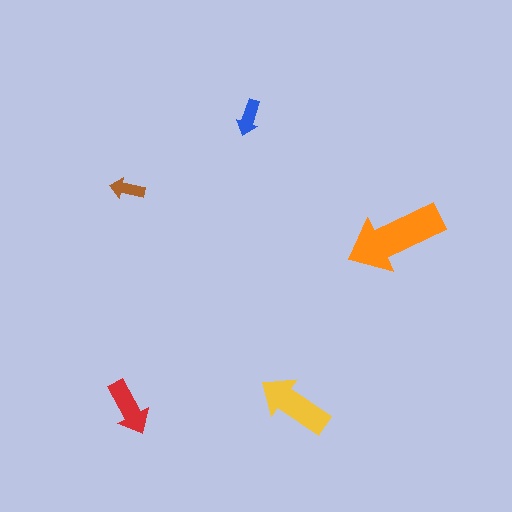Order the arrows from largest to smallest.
the orange one, the yellow one, the red one, the blue one, the brown one.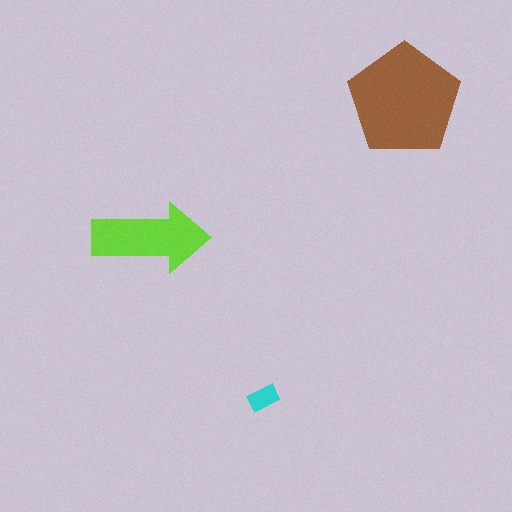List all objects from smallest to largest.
The cyan rectangle, the lime arrow, the brown pentagon.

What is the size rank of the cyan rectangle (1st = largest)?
3rd.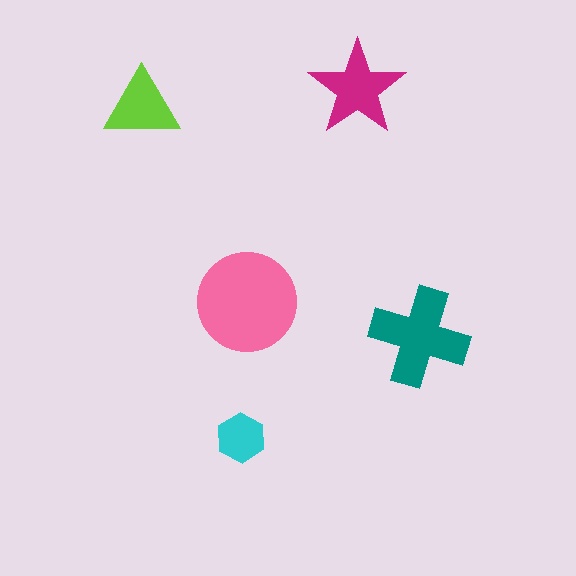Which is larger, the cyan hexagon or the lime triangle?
The lime triangle.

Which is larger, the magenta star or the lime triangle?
The magenta star.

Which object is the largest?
The pink circle.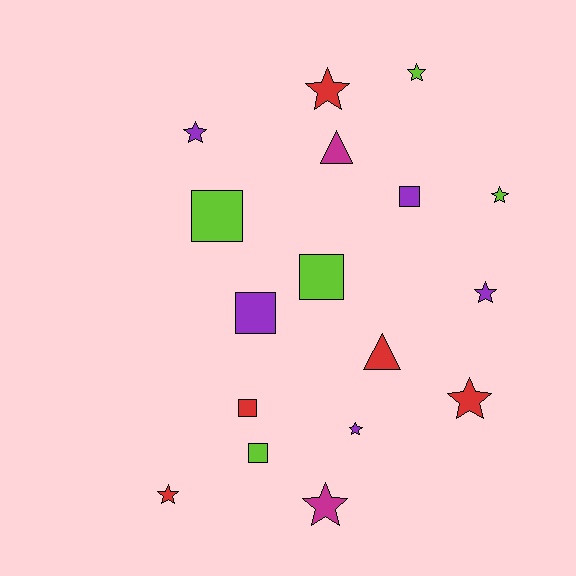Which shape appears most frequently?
Star, with 9 objects.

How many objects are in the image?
There are 17 objects.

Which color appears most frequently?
Lime, with 5 objects.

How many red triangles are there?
There is 1 red triangle.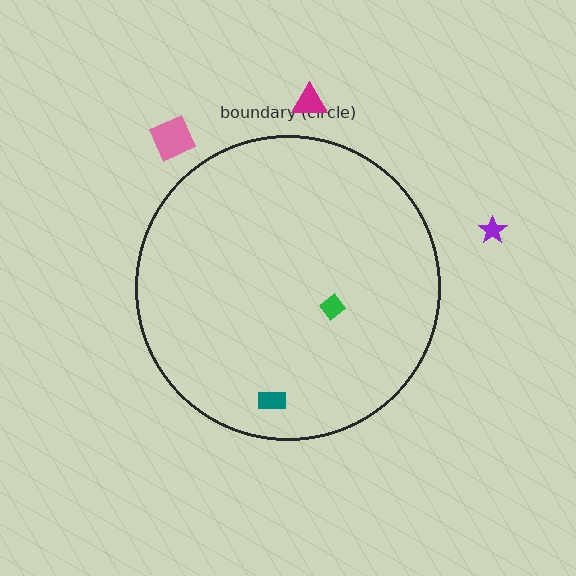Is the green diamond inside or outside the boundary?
Inside.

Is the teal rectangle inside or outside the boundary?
Inside.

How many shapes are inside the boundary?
2 inside, 3 outside.